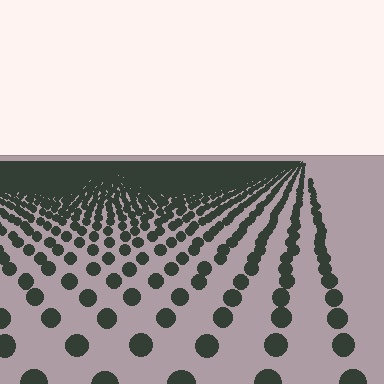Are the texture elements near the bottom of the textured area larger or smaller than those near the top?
Larger. Near the bottom, elements are closer to the viewer and appear at a bigger on-screen size.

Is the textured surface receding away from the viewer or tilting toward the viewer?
The surface is receding away from the viewer. Texture elements get smaller and denser toward the top.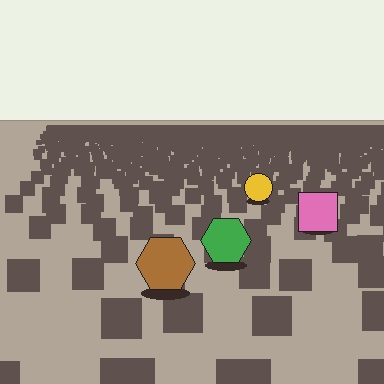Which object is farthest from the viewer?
The yellow circle is farthest from the viewer. It appears smaller and the ground texture around it is denser.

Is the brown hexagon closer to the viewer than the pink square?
Yes. The brown hexagon is closer — you can tell from the texture gradient: the ground texture is coarser near it.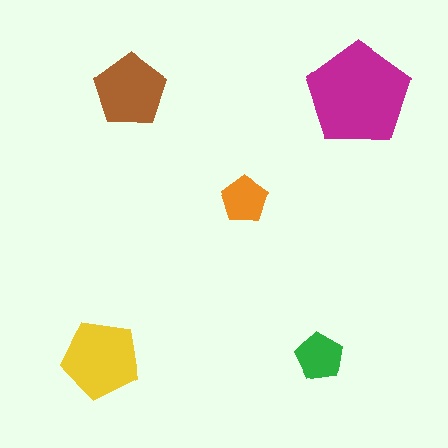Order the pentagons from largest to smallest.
the magenta one, the yellow one, the brown one, the green one, the orange one.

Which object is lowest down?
The yellow pentagon is bottommost.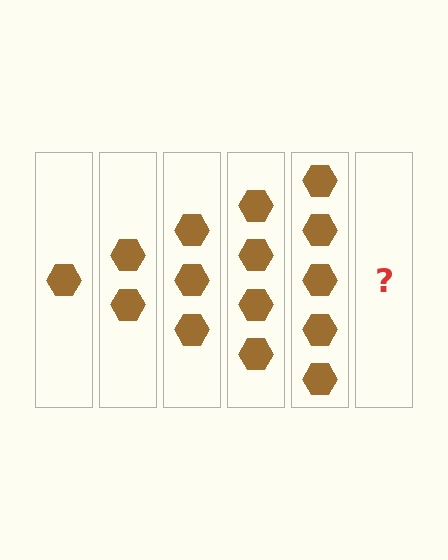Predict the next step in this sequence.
The next step is 6 hexagons.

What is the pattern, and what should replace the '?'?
The pattern is that each step adds one more hexagon. The '?' should be 6 hexagons.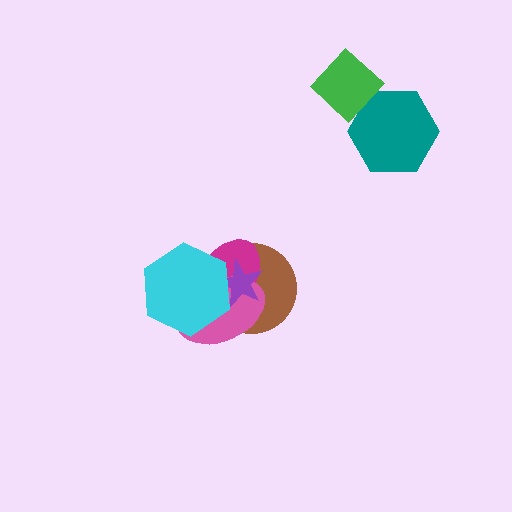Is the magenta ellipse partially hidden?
Yes, it is partially covered by another shape.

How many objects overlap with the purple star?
4 objects overlap with the purple star.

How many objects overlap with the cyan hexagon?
4 objects overlap with the cyan hexagon.